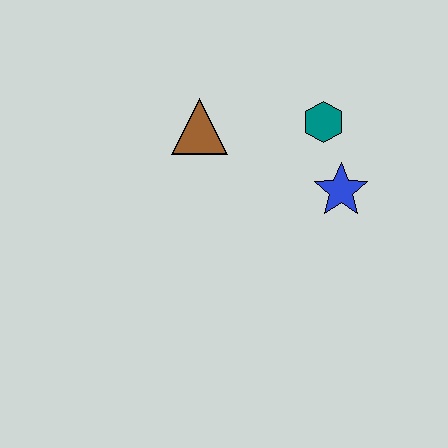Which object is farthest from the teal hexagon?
The brown triangle is farthest from the teal hexagon.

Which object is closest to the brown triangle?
The teal hexagon is closest to the brown triangle.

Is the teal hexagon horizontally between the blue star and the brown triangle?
Yes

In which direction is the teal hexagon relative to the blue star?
The teal hexagon is above the blue star.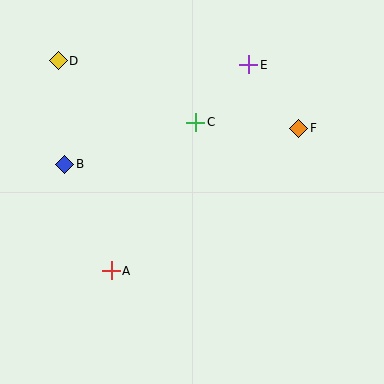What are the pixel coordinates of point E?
Point E is at (249, 65).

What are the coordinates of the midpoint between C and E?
The midpoint between C and E is at (222, 94).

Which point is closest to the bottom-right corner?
Point F is closest to the bottom-right corner.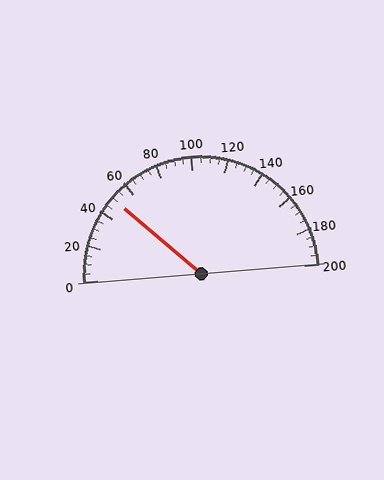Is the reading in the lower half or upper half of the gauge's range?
The reading is in the lower half of the range (0 to 200).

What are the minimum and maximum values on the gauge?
The gauge ranges from 0 to 200.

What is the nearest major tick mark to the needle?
The nearest major tick mark is 40.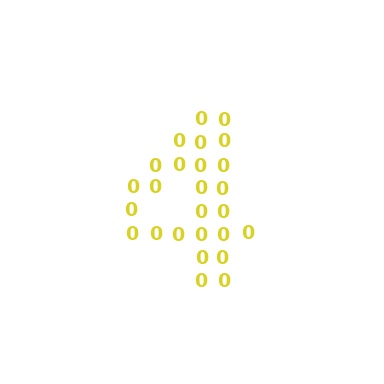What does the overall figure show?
The overall figure shows the digit 4.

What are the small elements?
The small elements are digit 0's.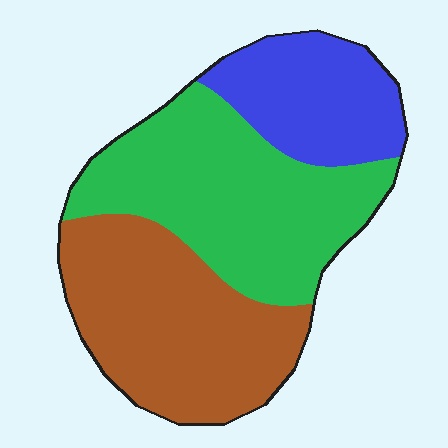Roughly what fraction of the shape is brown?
Brown takes up about three eighths (3/8) of the shape.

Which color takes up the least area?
Blue, at roughly 20%.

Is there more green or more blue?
Green.